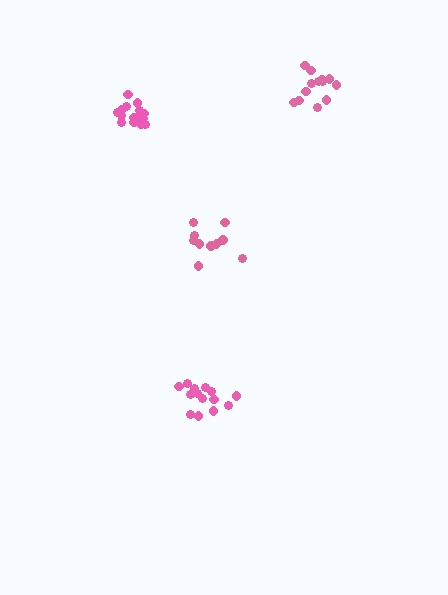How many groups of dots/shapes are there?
There are 4 groups.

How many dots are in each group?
Group 1: 15 dots, Group 2: 14 dots, Group 3: 13 dots, Group 4: 10 dots (52 total).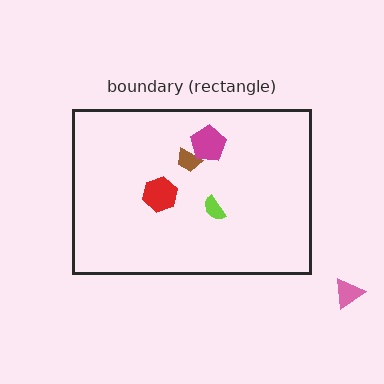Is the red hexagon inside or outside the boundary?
Inside.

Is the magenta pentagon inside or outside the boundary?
Inside.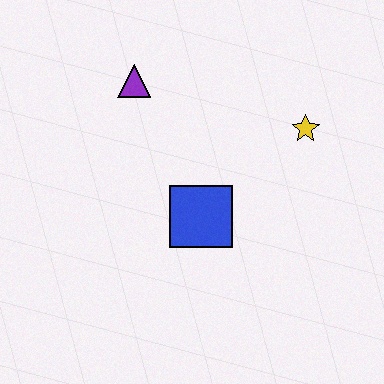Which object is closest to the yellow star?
The blue square is closest to the yellow star.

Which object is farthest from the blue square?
The purple triangle is farthest from the blue square.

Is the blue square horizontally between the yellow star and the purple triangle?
Yes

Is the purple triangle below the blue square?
No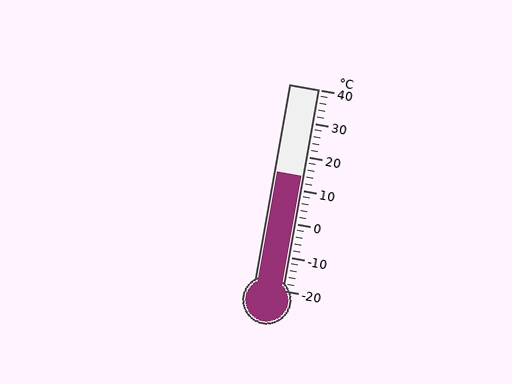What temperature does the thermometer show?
The thermometer shows approximately 14°C.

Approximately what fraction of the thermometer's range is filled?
The thermometer is filled to approximately 55% of its range.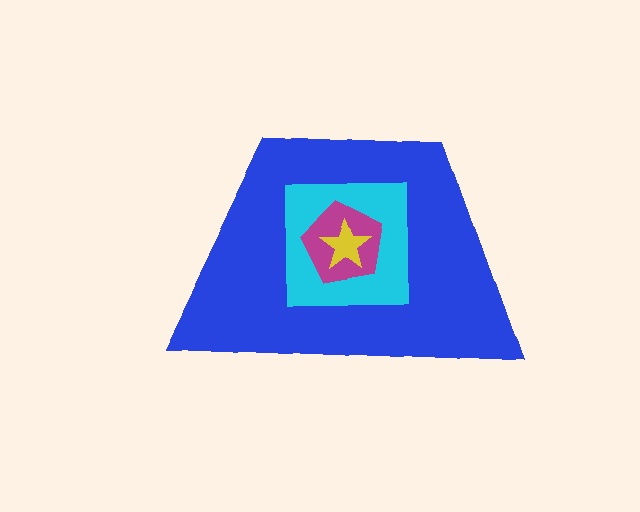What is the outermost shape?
The blue trapezoid.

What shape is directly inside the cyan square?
The magenta pentagon.